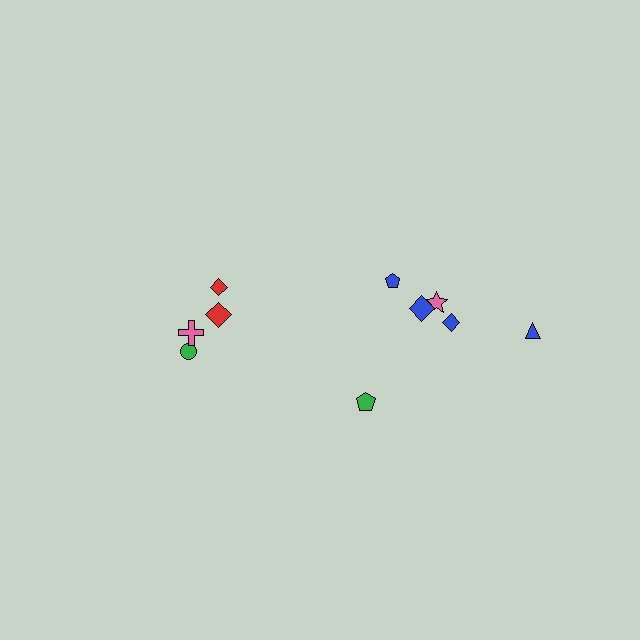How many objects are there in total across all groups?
There are 10 objects.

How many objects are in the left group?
There are 4 objects.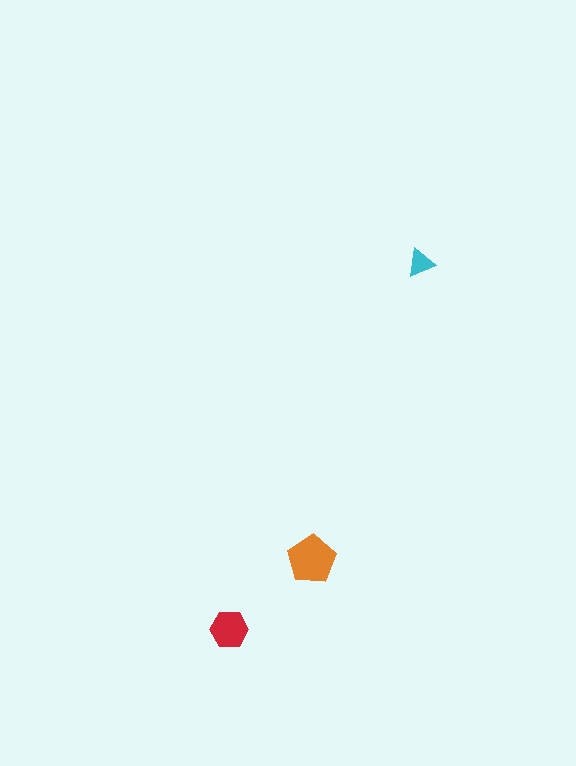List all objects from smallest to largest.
The cyan triangle, the red hexagon, the orange pentagon.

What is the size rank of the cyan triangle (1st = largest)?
3rd.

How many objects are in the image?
There are 3 objects in the image.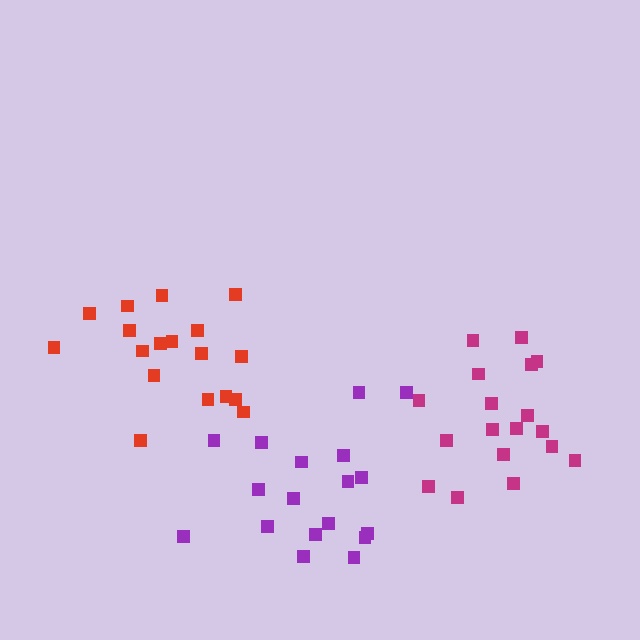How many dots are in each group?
Group 1: 18 dots, Group 2: 18 dots, Group 3: 18 dots (54 total).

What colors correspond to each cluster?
The clusters are colored: red, magenta, purple.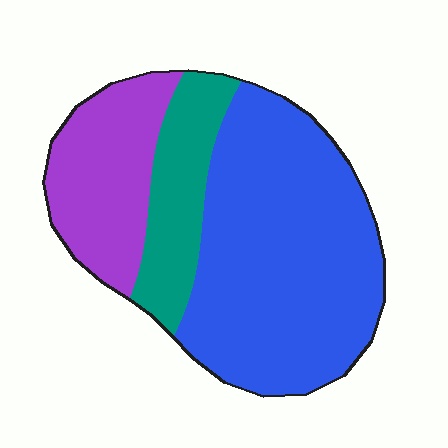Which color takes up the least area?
Teal, at roughly 20%.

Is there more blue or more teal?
Blue.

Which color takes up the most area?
Blue, at roughly 60%.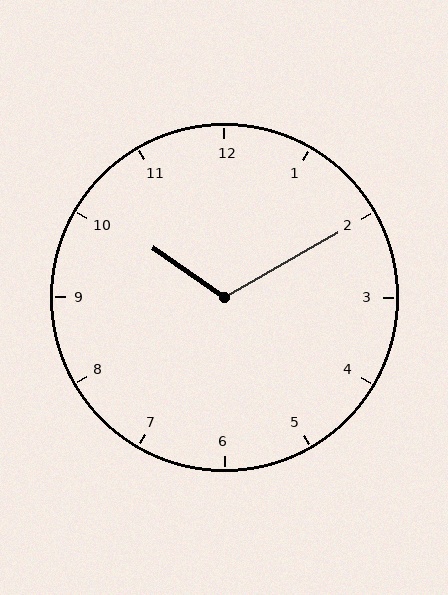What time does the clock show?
10:10.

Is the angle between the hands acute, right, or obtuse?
It is obtuse.